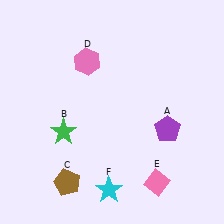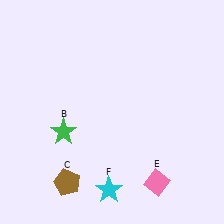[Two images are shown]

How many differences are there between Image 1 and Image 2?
There are 2 differences between the two images.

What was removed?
The purple pentagon (A), the pink hexagon (D) were removed in Image 2.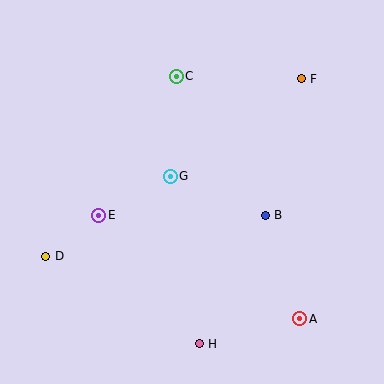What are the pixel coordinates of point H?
Point H is at (199, 344).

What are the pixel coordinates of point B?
Point B is at (265, 215).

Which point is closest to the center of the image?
Point G at (170, 176) is closest to the center.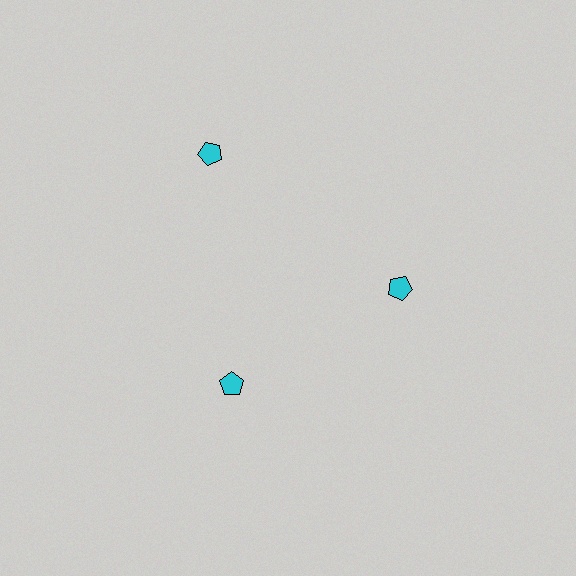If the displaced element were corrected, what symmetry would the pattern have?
It would have 3-fold rotational symmetry — the pattern would map onto itself every 120 degrees.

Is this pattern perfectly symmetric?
No. The 3 cyan pentagons are arranged in a ring, but one element near the 11 o'clock position is pushed outward from the center, breaking the 3-fold rotational symmetry.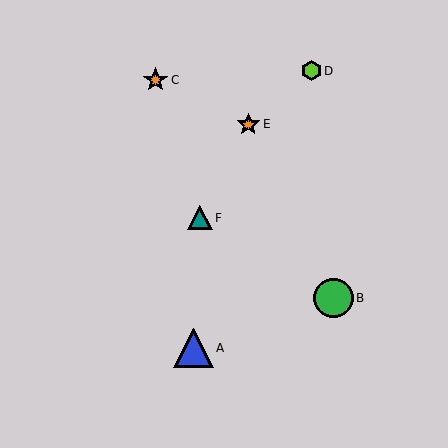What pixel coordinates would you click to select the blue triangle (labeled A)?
Click at (194, 348) to select the blue triangle A.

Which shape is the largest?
The green circle (labeled B) is the largest.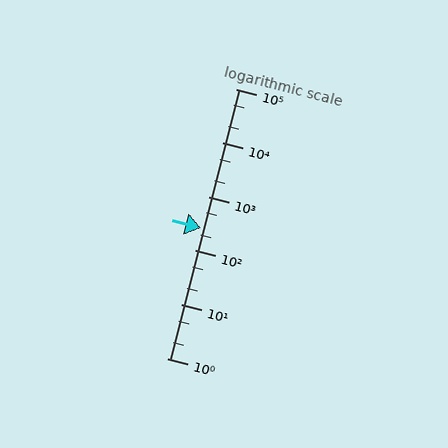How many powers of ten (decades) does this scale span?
The scale spans 5 decades, from 1 to 100000.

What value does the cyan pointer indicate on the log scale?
The pointer indicates approximately 260.